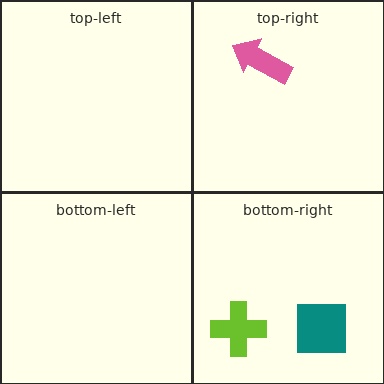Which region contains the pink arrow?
The top-right region.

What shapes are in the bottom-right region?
The teal square, the lime cross.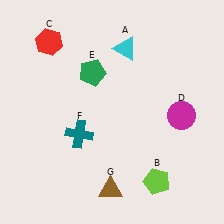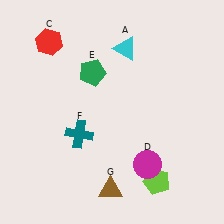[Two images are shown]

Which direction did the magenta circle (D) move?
The magenta circle (D) moved down.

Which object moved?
The magenta circle (D) moved down.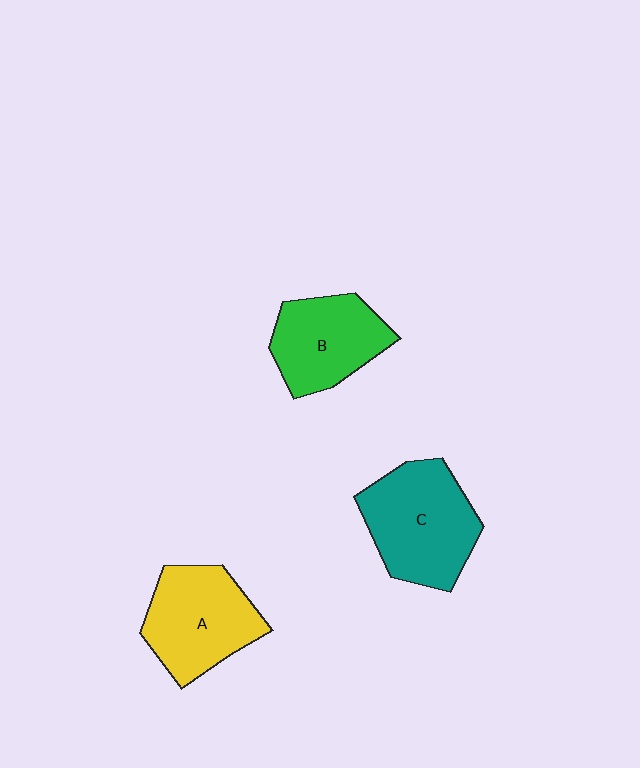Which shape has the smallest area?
Shape B (green).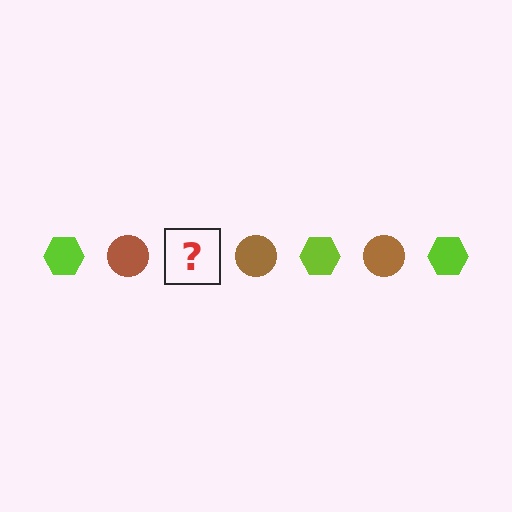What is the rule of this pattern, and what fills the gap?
The rule is that the pattern alternates between lime hexagon and brown circle. The gap should be filled with a lime hexagon.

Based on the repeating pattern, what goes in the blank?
The blank should be a lime hexagon.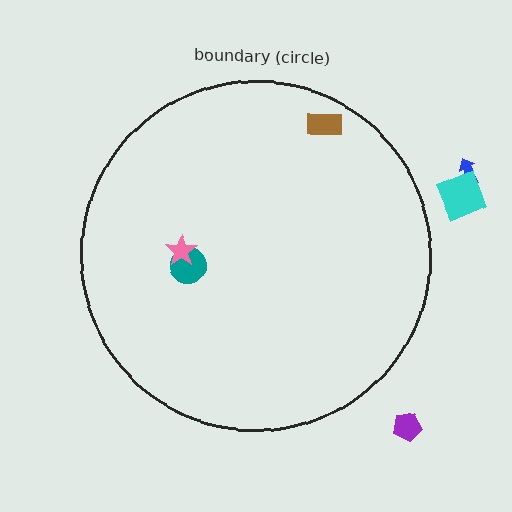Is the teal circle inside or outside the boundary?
Inside.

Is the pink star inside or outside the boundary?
Inside.